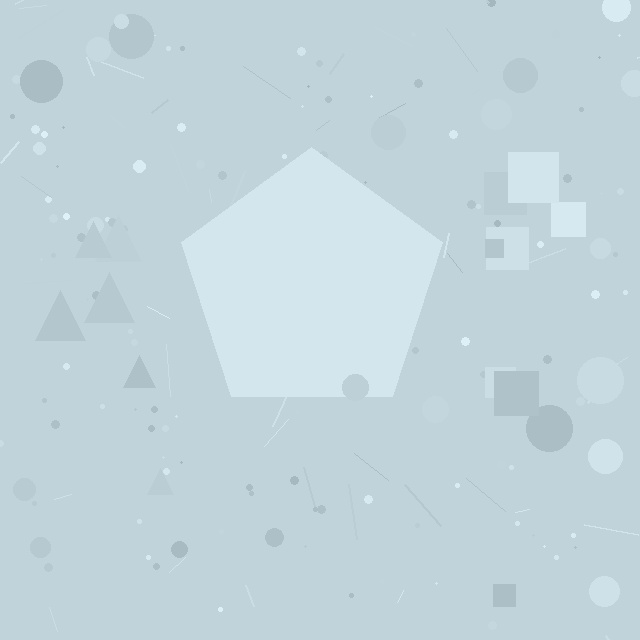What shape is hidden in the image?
A pentagon is hidden in the image.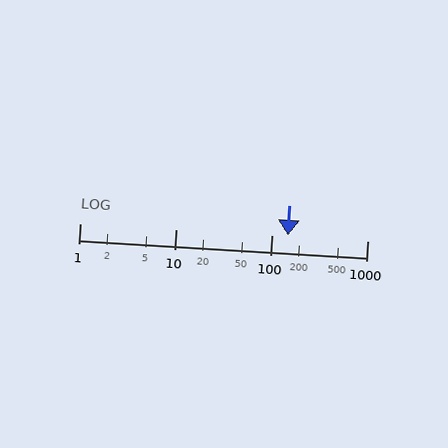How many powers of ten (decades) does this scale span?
The scale spans 3 decades, from 1 to 1000.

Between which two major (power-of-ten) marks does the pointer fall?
The pointer is between 100 and 1000.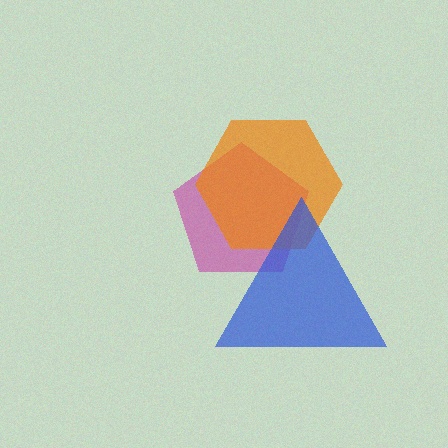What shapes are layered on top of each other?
The layered shapes are: a magenta pentagon, an orange hexagon, a blue triangle.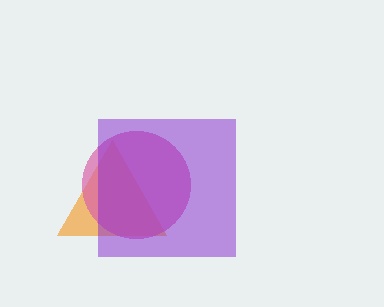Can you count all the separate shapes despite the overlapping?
Yes, there are 3 separate shapes.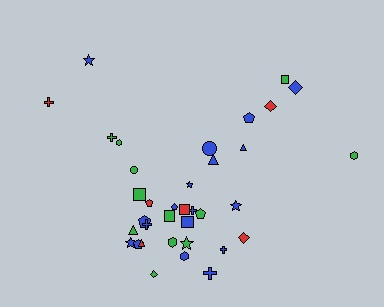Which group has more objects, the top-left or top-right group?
The top-right group.